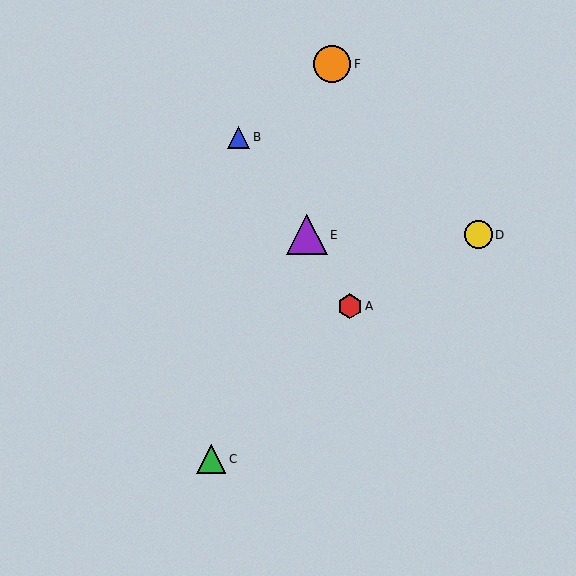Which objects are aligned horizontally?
Objects D, E are aligned horizontally.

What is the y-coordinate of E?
Object E is at y≈235.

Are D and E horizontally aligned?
Yes, both are at y≈235.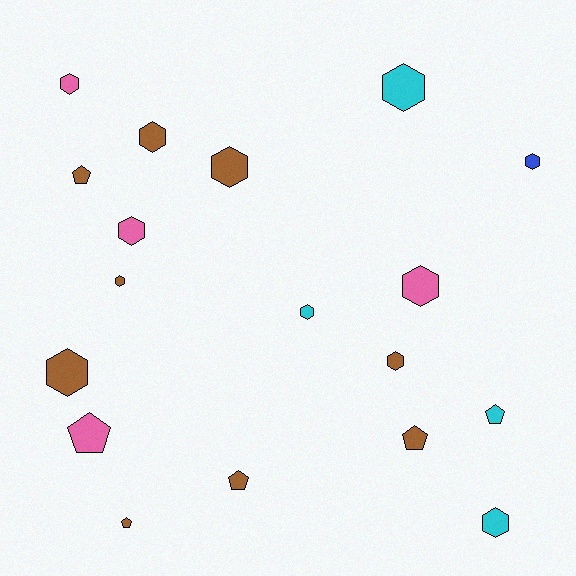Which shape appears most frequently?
Hexagon, with 12 objects.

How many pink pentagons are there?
There is 1 pink pentagon.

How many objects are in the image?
There are 18 objects.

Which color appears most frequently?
Brown, with 9 objects.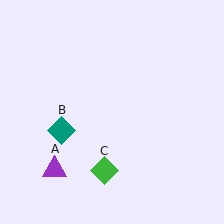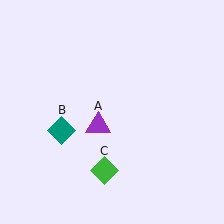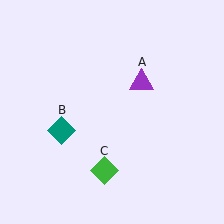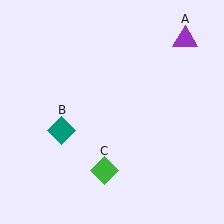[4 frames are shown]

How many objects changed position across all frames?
1 object changed position: purple triangle (object A).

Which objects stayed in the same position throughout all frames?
Teal diamond (object B) and green diamond (object C) remained stationary.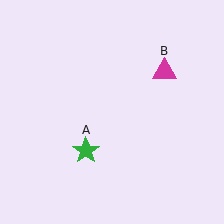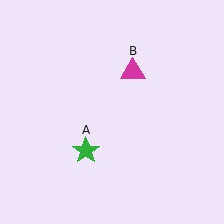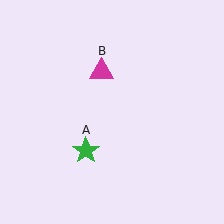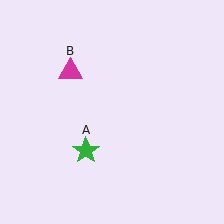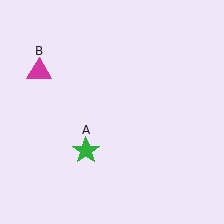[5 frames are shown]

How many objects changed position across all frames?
1 object changed position: magenta triangle (object B).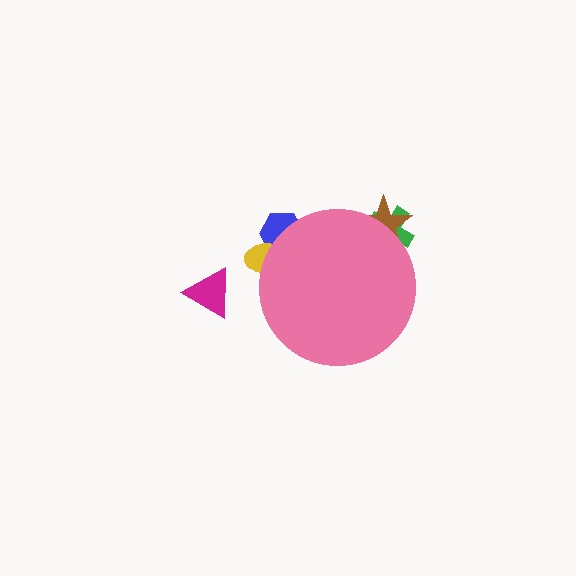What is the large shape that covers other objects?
A pink circle.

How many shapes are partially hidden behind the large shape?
4 shapes are partially hidden.